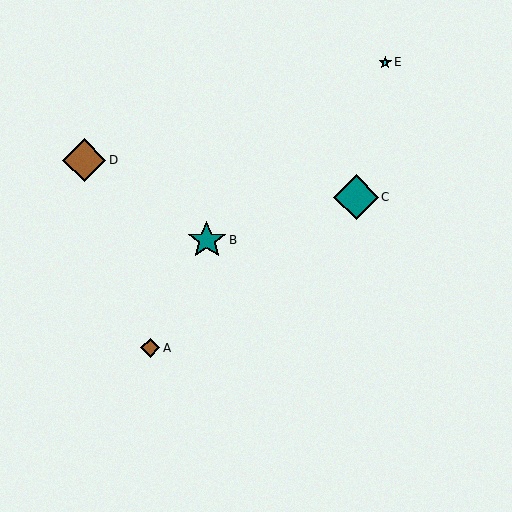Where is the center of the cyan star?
The center of the cyan star is at (385, 62).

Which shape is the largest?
The teal diamond (labeled C) is the largest.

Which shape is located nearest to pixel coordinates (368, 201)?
The teal diamond (labeled C) at (356, 197) is nearest to that location.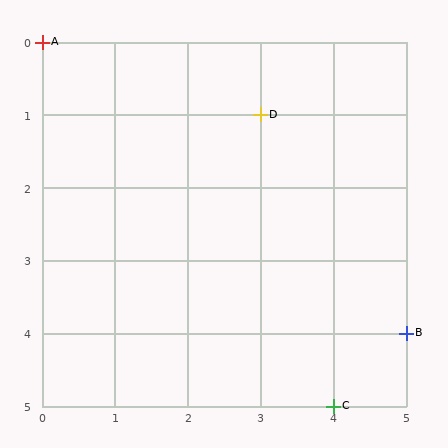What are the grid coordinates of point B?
Point B is at grid coordinates (5, 4).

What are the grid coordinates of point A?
Point A is at grid coordinates (0, 0).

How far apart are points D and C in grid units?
Points D and C are 1 column and 4 rows apart (about 4.1 grid units diagonally).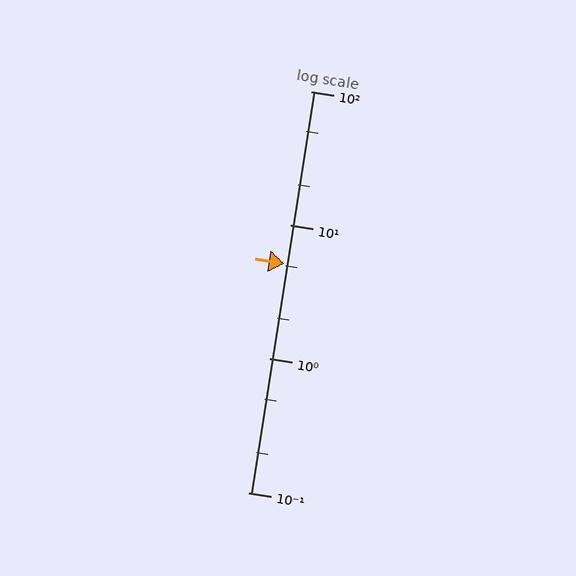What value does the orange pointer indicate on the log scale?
The pointer indicates approximately 5.1.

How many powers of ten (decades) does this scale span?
The scale spans 3 decades, from 0.1 to 100.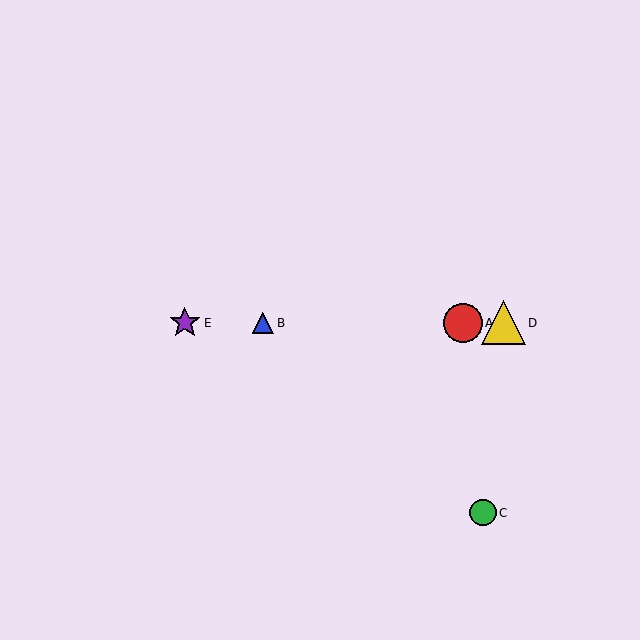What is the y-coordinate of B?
Object B is at y≈323.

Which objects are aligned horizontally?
Objects A, B, D, E are aligned horizontally.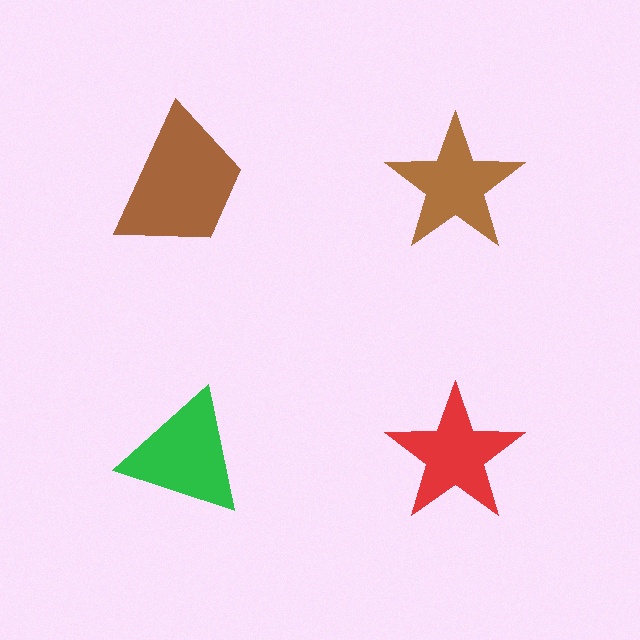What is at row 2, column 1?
A green triangle.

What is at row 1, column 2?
A brown star.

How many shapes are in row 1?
2 shapes.